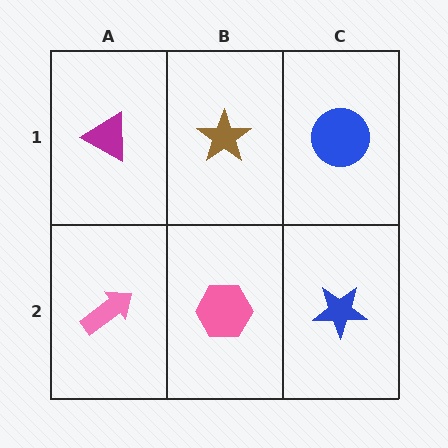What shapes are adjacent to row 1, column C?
A blue star (row 2, column C), a brown star (row 1, column B).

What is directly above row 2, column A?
A magenta triangle.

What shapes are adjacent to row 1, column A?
A pink arrow (row 2, column A), a brown star (row 1, column B).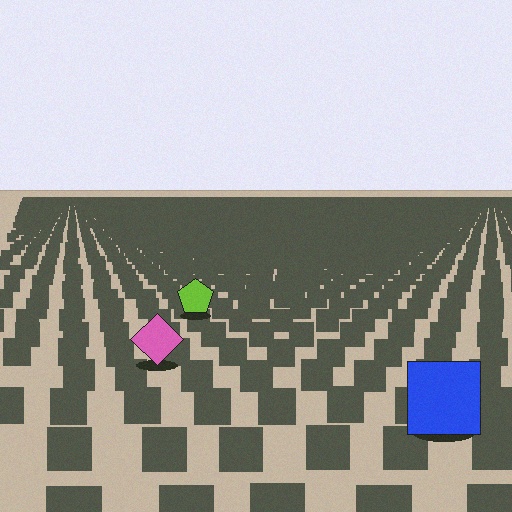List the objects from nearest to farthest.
From nearest to farthest: the blue square, the pink diamond, the lime pentagon.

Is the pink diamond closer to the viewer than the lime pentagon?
Yes. The pink diamond is closer — you can tell from the texture gradient: the ground texture is coarser near it.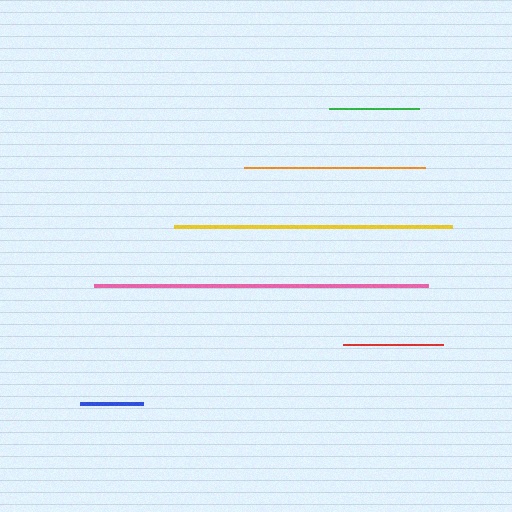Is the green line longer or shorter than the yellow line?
The yellow line is longer than the green line.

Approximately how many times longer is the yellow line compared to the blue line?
The yellow line is approximately 4.4 times the length of the blue line.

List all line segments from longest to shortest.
From longest to shortest: pink, yellow, orange, red, green, blue.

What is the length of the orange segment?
The orange segment is approximately 182 pixels long.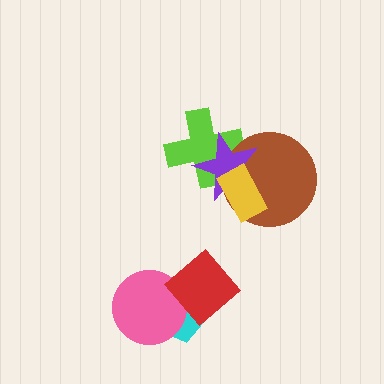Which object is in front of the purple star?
The yellow rectangle is in front of the purple star.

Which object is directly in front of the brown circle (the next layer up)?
The purple star is directly in front of the brown circle.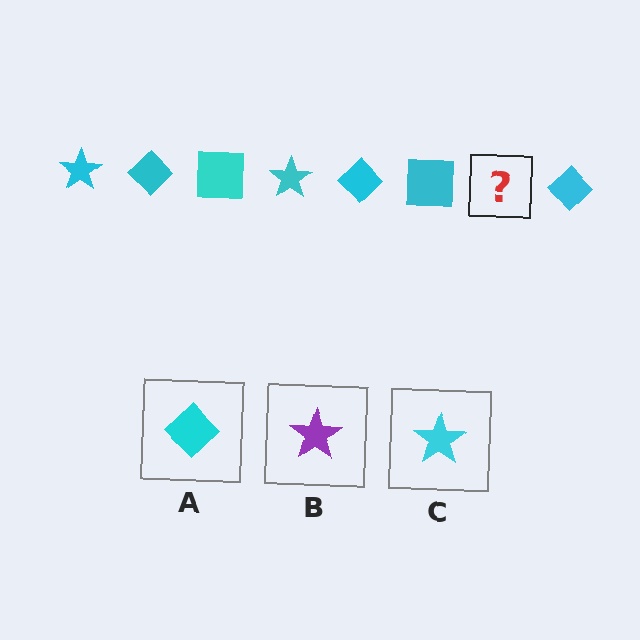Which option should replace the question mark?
Option C.